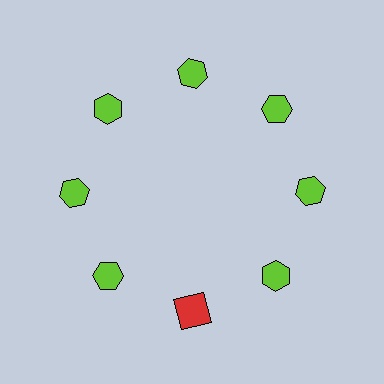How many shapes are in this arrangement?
There are 8 shapes arranged in a ring pattern.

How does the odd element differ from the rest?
It differs in both color (red instead of lime) and shape (square instead of hexagon).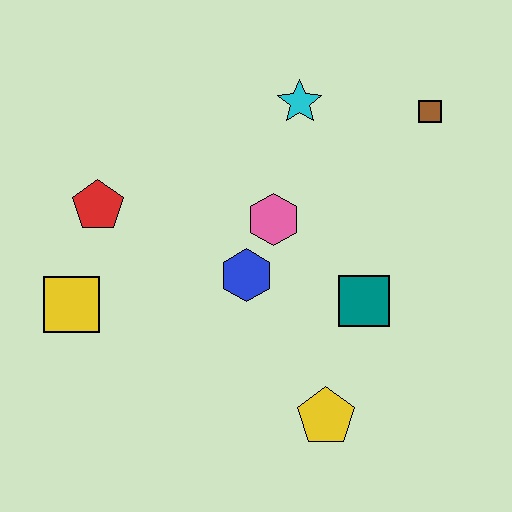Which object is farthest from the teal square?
The yellow square is farthest from the teal square.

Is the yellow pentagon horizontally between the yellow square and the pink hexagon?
No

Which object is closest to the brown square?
The cyan star is closest to the brown square.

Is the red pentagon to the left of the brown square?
Yes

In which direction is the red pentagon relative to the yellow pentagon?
The red pentagon is to the left of the yellow pentagon.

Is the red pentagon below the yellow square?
No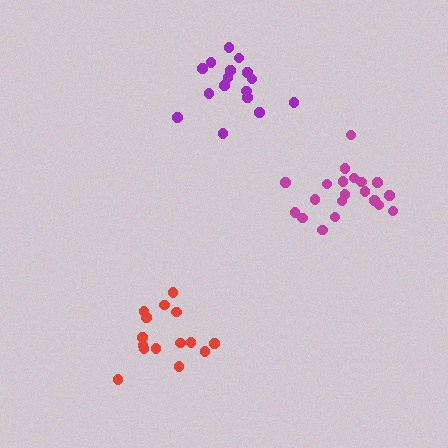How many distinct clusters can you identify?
There are 3 distinct clusters.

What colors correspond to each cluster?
The clusters are colored: red, magenta, purple.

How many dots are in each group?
Group 1: 15 dots, Group 2: 20 dots, Group 3: 16 dots (51 total).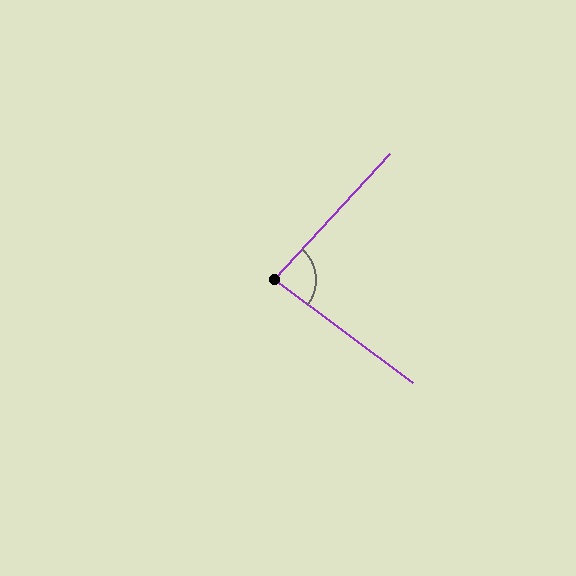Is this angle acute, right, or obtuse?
It is acute.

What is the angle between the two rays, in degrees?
Approximately 84 degrees.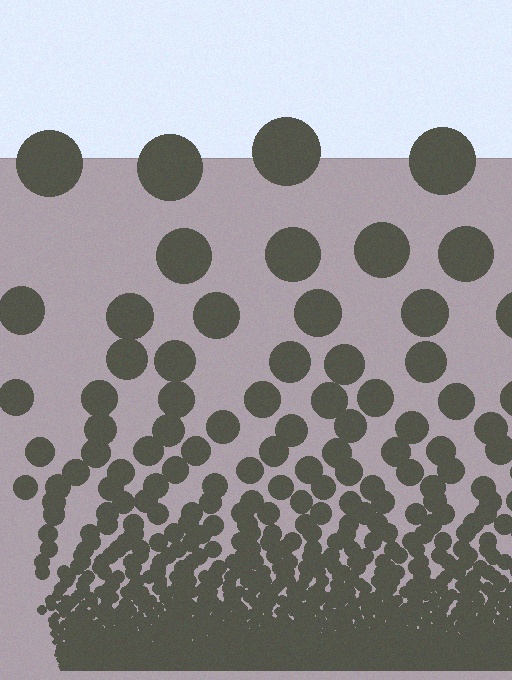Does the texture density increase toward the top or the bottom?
Density increases toward the bottom.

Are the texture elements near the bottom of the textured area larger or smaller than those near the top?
Smaller. The gradient is inverted — elements near the bottom are smaller and denser.